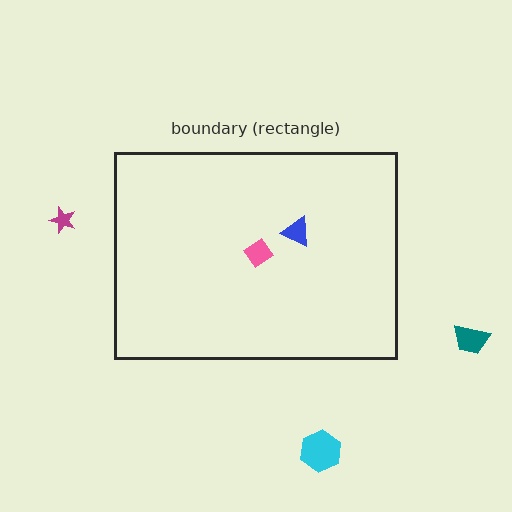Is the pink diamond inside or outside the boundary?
Inside.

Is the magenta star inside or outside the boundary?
Outside.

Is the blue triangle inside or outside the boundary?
Inside.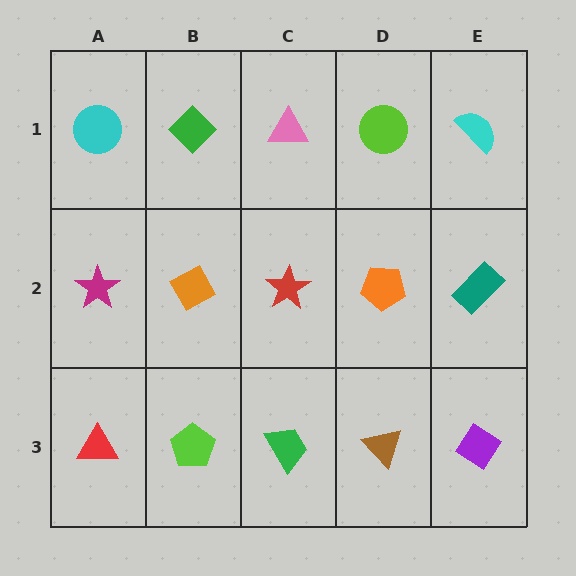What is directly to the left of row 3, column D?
A green trapezoid.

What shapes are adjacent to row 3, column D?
An orange pentagon (row 2, column D), a green trapezoid (row 3, column C), a purple diamond (row 3, column E).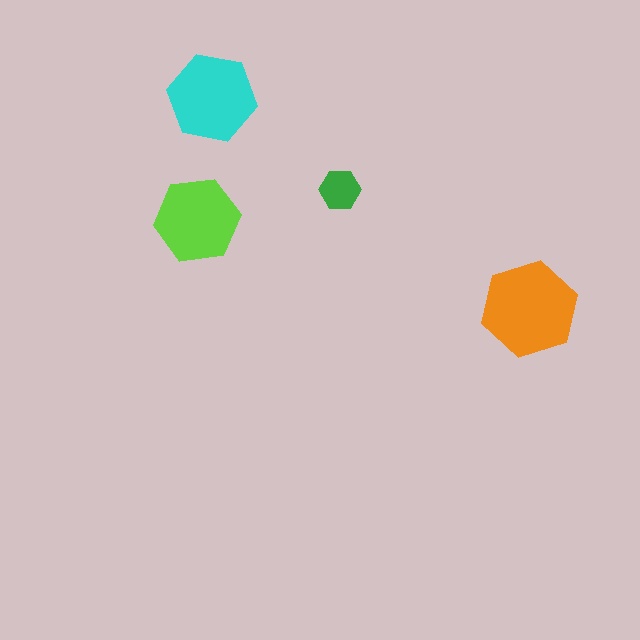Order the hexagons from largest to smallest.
the orange one, the cyan one, the lime one, the green one.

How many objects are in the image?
There are 4 objects in the image.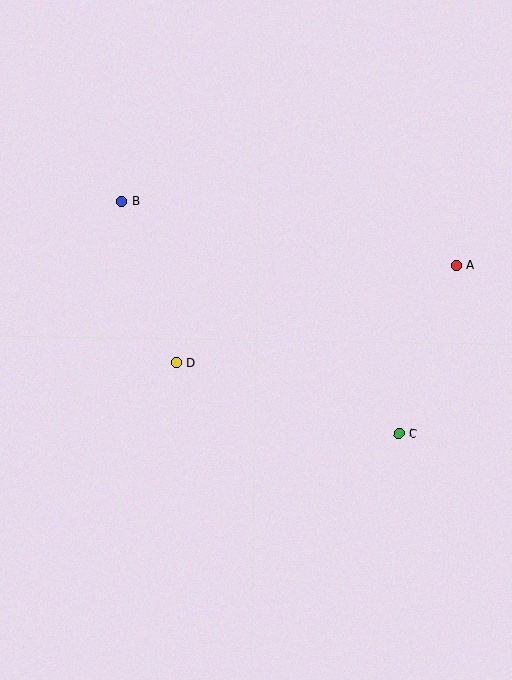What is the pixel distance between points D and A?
The distance between D and A is 297 pixels.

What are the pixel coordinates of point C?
Point C is at (399, 433).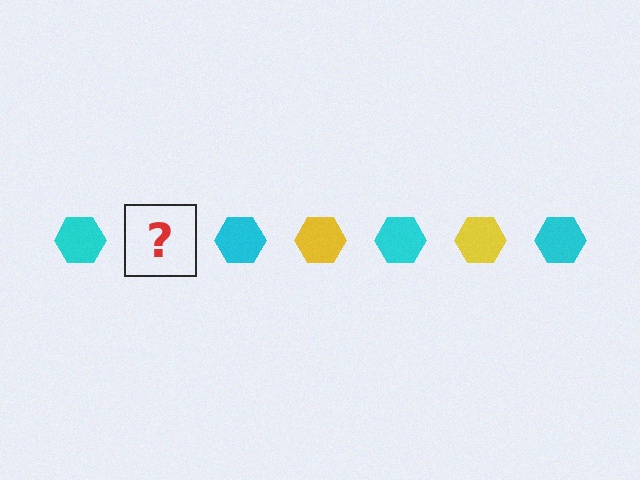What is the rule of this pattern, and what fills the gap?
The rule is that the pattern cycles through cyan, yellow hexagons. The gap should be filled with a yellow hexagon.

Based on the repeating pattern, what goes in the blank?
The blank should be a yellow hexagon.